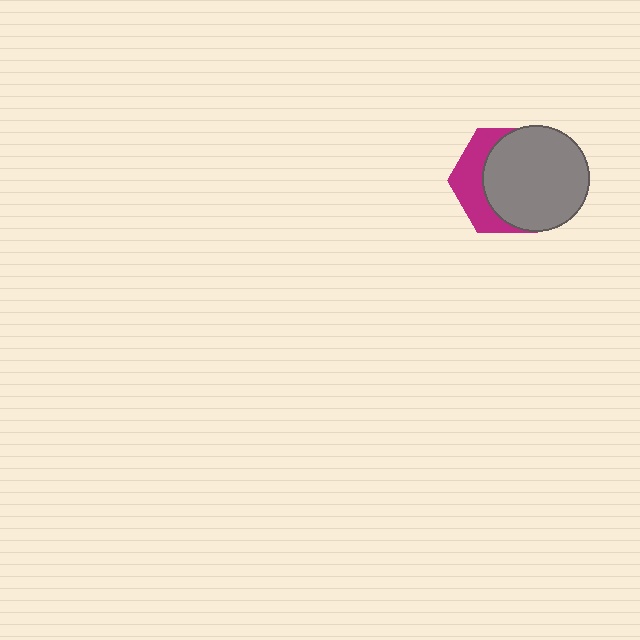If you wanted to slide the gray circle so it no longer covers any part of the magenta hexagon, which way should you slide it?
Slide it right — that is the most direct way to separate the two shapes.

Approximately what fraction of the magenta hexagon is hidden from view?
Roughly 66% of the magenta hexagon is hidden behind the gray circle.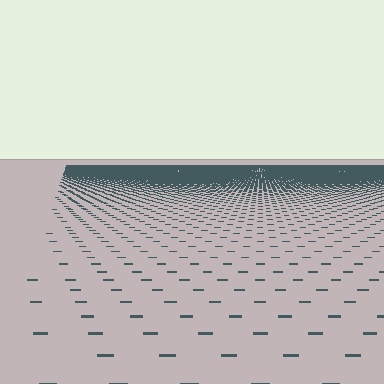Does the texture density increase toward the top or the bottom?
Density increases toward the top.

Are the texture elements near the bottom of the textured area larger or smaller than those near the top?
Larger. Near the bottom, elements are closer to the viewer and appear at a bigger on-screen size.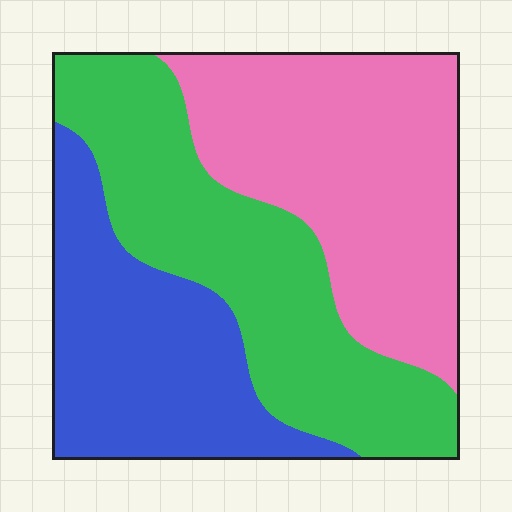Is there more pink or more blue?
Pink.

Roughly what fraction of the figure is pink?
Pink covers roughly 35% of the figure.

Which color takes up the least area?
Blue, at roughly 30%.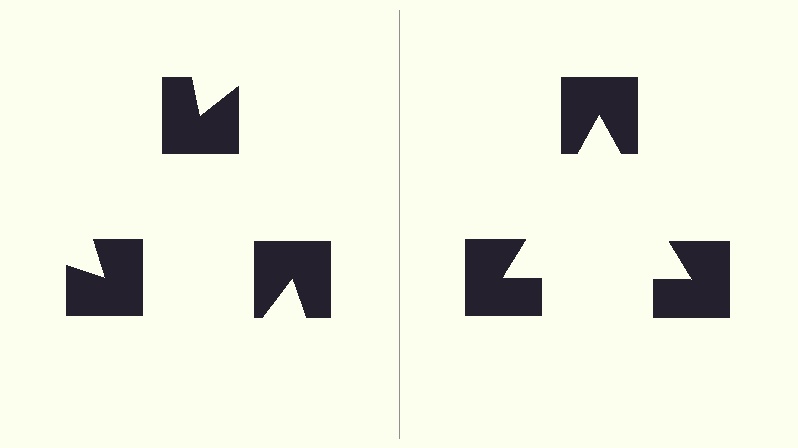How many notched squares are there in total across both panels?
6 — 3 on each side.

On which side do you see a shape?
An illusory triangle appears on the right side. On the left side the wedge cuts are rotated, so no coherent shape forms.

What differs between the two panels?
The notched squares are positioned identically on both sides; only the wedge orientations differ. On the right they align to a triangle; on the left they are misaligned.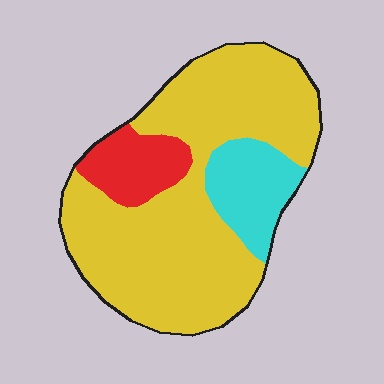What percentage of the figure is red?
Red covers roughly 10% of the figure.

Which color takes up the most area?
Yellow, at roughly 75%.